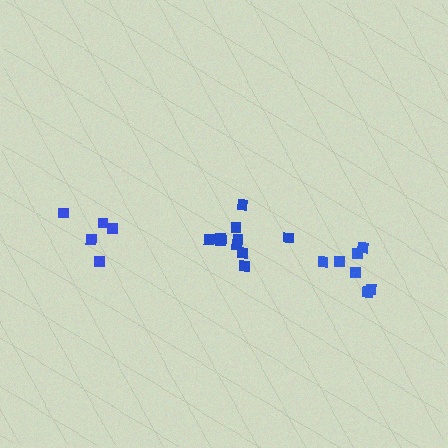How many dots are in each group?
Group 1: 5 dots, Group 2: 10 dots, Group 3: 7 dots (22 total).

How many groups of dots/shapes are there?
There are 3 groups.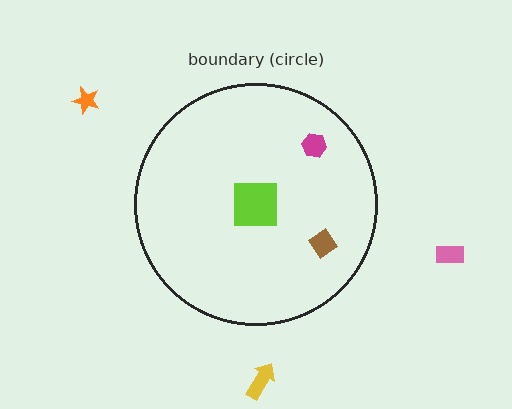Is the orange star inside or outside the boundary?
Outside.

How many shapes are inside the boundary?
3 inside, 3 outside.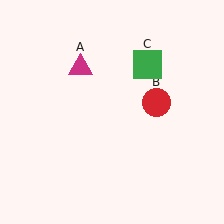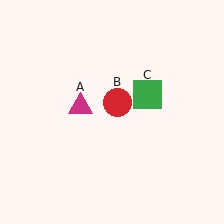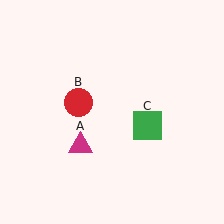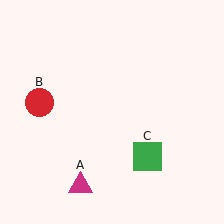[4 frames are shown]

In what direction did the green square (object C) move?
The green square (object C) moved down.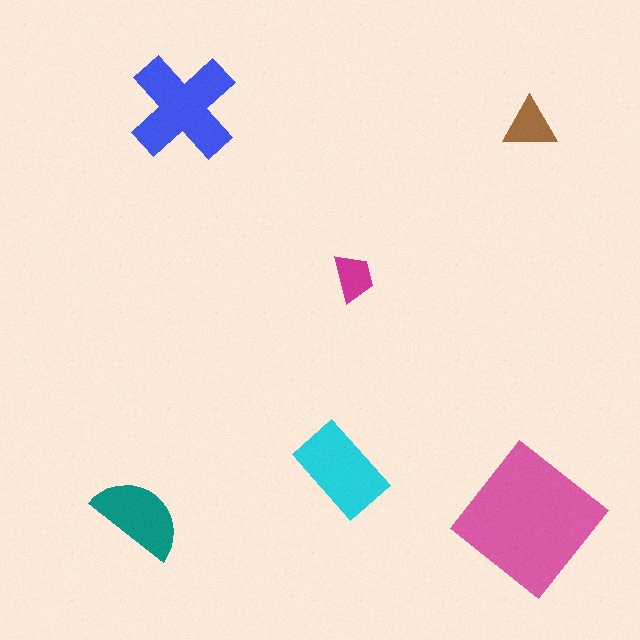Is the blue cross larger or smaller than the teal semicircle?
Larger.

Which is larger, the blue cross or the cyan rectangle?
The blue cross.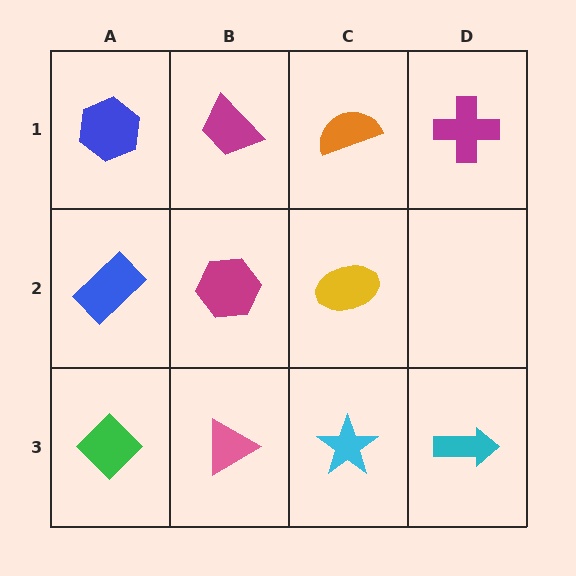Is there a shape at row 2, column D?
No, that cell is empty.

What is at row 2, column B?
A magenta hexagon.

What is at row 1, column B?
A magenta trapezoid.